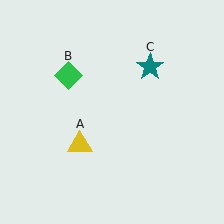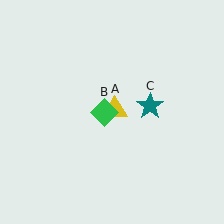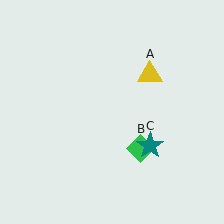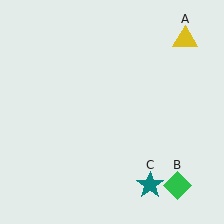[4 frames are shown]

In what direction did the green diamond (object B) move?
The green diamond (object B) moved down and to the right.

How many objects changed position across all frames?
3 objects changed position: yellow triangle (object A), green diamond (object B), teal star (object C).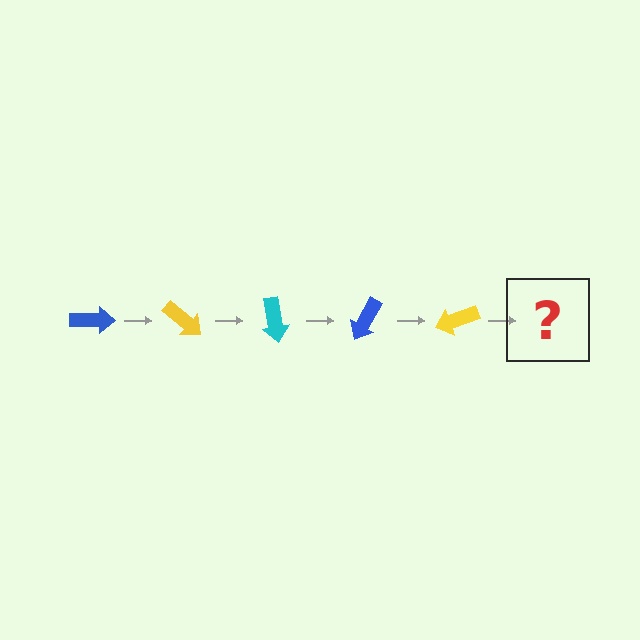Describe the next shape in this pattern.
It should be a cyan arrow, rotated 200 degrees from the start.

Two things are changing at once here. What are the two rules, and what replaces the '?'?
The two rules are that it rotates 40 degrees each step and the color cycles through blue, yellow, and cyan. The '?' should be a cyan arrow, rotated 200 degrees from the start.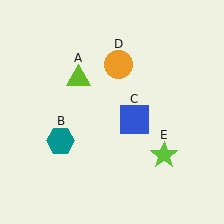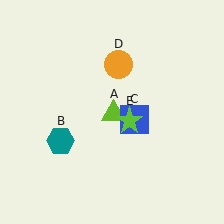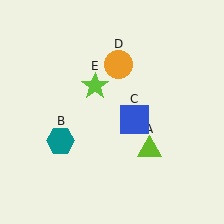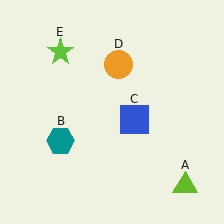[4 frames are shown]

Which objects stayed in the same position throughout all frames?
Teal hexagon (object B) and blue square (object C) and orange circle (object D) remained stationary.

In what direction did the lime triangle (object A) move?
The lime triangle (object A) moved down and to the right.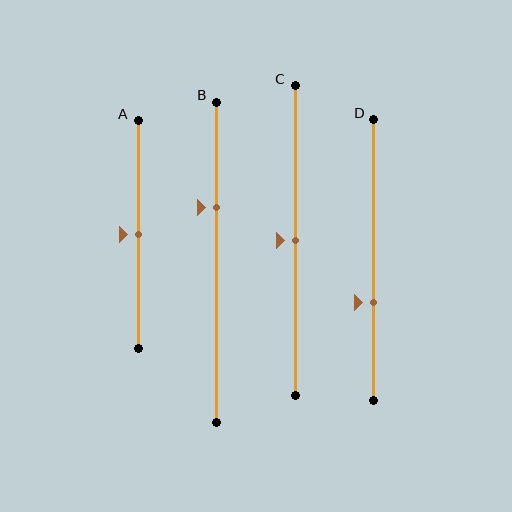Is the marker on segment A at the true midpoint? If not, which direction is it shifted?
Yes, the marker on segment A is at the true midpoint.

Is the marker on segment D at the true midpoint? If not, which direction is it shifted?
No, the marker on segment D is shifted downward by about 15% of the segment length.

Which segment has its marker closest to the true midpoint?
Segment A has its marker closest to the true midpoint.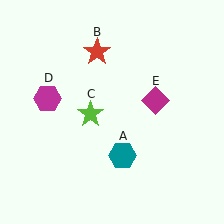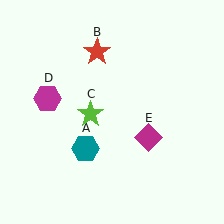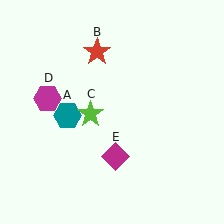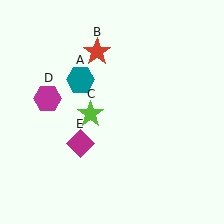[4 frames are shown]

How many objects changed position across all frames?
2 objects changed position: teal hexagon (object A), magenta diamond (object E).